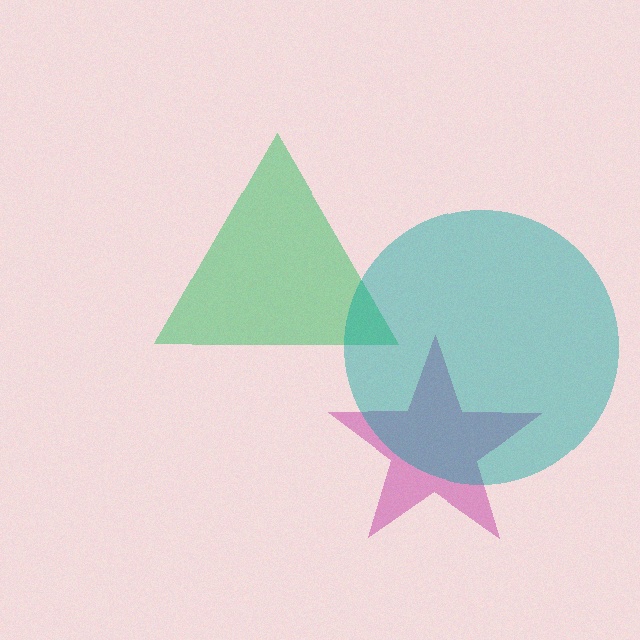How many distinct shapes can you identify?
There are 3 distinct shapes: a magenta star, a green triangle, a teal circle.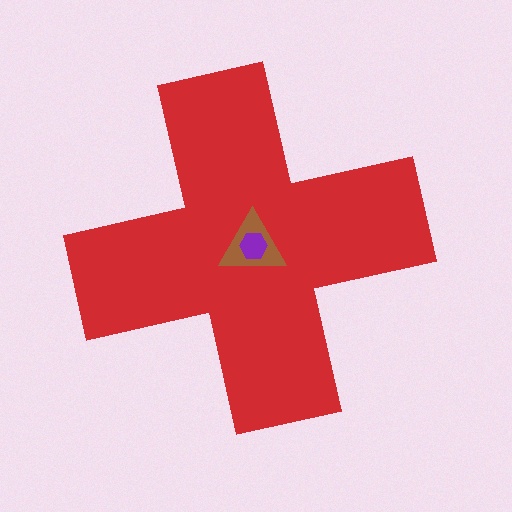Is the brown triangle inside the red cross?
Yes.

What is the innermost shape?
The purple hexagon.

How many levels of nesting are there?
3.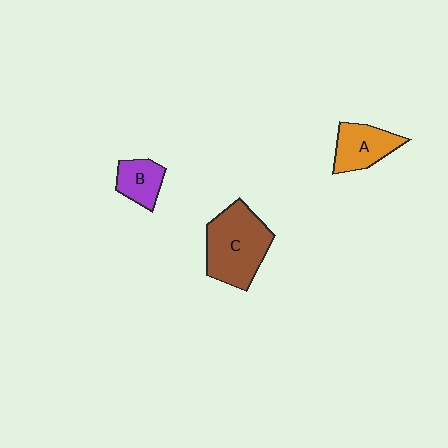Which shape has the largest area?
Shape C (brown).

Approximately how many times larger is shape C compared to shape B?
Approximately 2.3 times.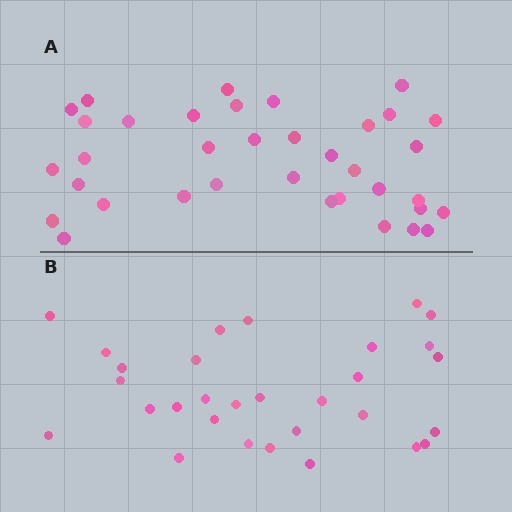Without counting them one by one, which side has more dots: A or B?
Region A (the top region) has more dots.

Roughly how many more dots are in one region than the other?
Region A has about 6 more dots than region B.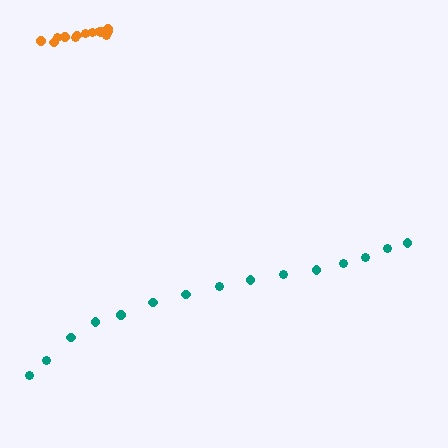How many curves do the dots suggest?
There are 2 distinct paths.